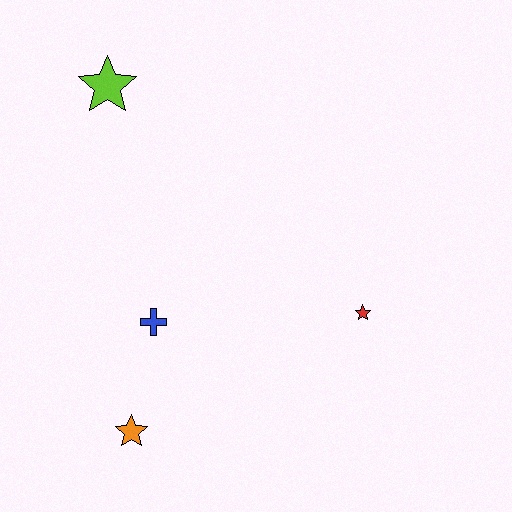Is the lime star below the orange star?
No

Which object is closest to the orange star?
The blue cross is closest to the orange star.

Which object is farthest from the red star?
The lime star is farthest from the red star.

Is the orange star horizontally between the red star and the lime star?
Yes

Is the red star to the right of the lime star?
Yes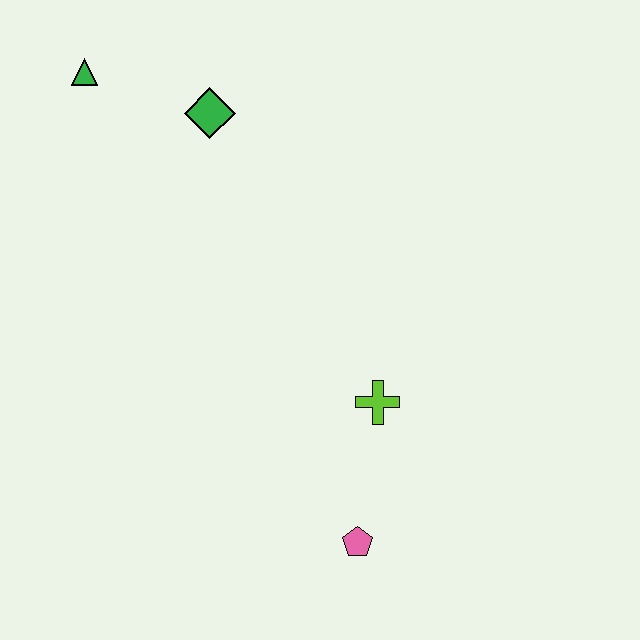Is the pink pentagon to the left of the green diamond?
No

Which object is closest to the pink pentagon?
The lime cross is closest to the pink pentagon.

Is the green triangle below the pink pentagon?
No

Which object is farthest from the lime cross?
The green triangle is farthest from the lime cross.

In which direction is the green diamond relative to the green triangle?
The green diamond is to the right of the green triangle.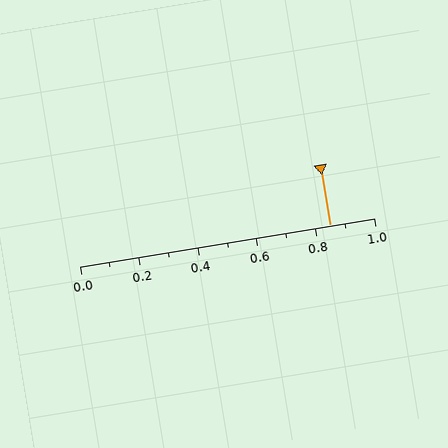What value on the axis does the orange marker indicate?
The marker indicates approximately 0.85.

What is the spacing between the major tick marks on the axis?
The major ticks are spaced 0.2 apart.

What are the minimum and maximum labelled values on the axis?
The axis runs from 0.0 to 1.0.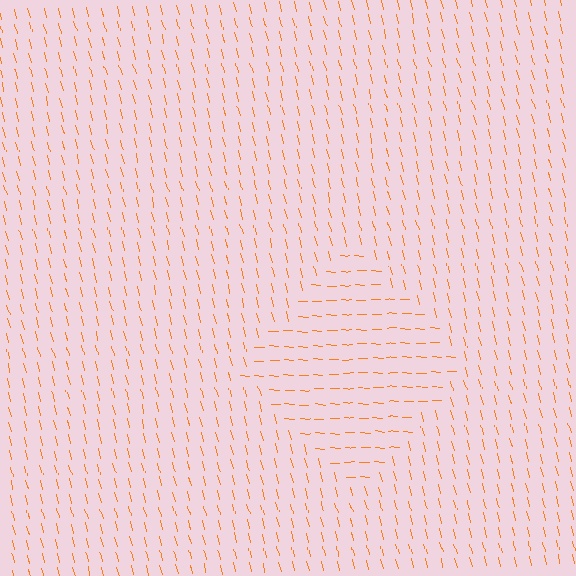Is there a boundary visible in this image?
Yes, there is a texture boundary formed by a change in line orientation.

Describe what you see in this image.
The image is filled with small orange line segments. A diamond region in the image has lines oriented differently from the surrounding lines, creating a visible texture boundary.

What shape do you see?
I see a diamond.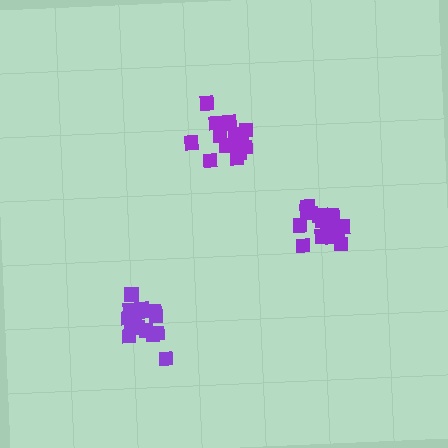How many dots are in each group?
Group 1: 16 dots, Group 2: 18 dots, Group 3: 15 dots (49 total).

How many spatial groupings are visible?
There are 3 spatial groupings.